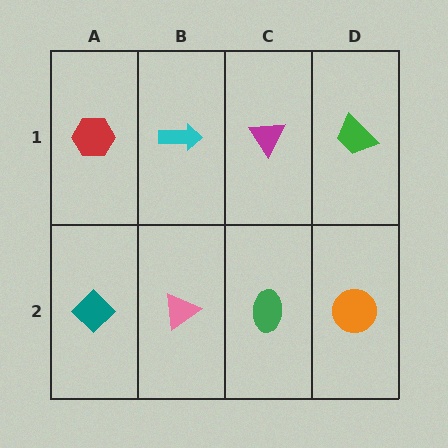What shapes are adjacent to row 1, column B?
A pink triangle (row 2, column B), a red hexagon (row 1, column A), a magenta triangle (row 1, column C).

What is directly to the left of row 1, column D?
A magenta triangle.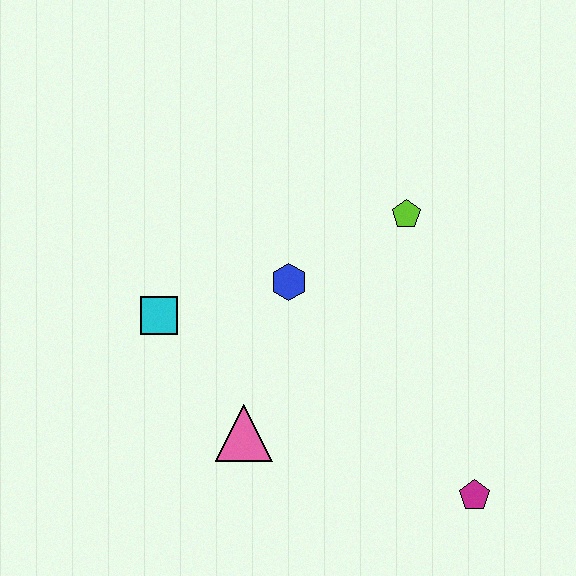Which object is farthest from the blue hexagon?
The magenta pentagon is farthest from the blue hexagon.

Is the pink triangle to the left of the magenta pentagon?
Yes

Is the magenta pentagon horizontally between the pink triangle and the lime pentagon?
No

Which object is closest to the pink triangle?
The cyan square is closest to the pink triangle.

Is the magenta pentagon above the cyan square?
No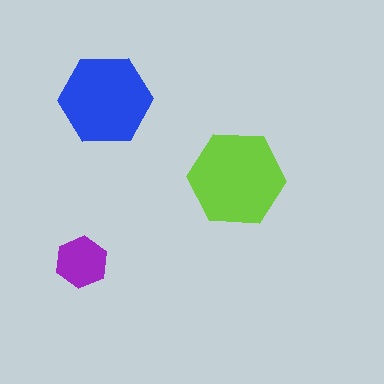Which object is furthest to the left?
The purple hexagon is leftmost.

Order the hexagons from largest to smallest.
the lime one, the blue one, the purple one.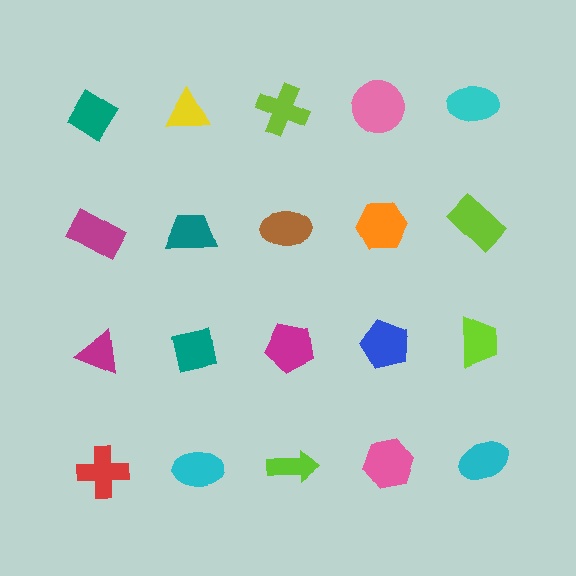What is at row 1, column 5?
A cyan ellipse.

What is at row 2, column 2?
A teal trapezoid.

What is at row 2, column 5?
A lime rectangle.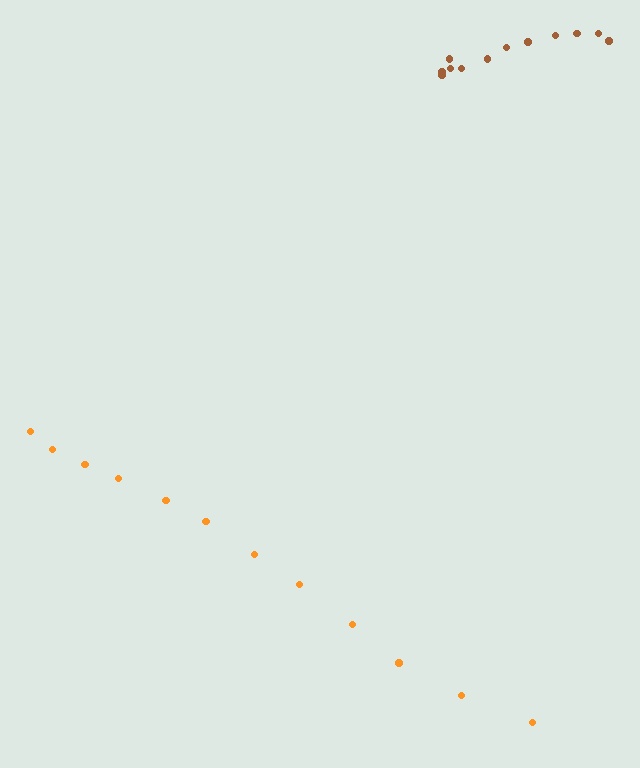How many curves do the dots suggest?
There are 2 distinct paths.